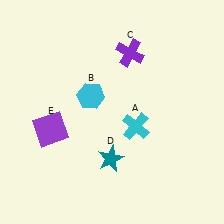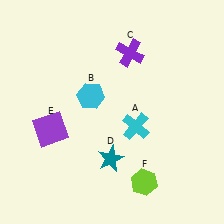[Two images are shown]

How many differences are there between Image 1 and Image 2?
There is 1 difference between the two images.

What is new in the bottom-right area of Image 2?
A lime hexagon (F) was added in the bottom-right area of Image 2.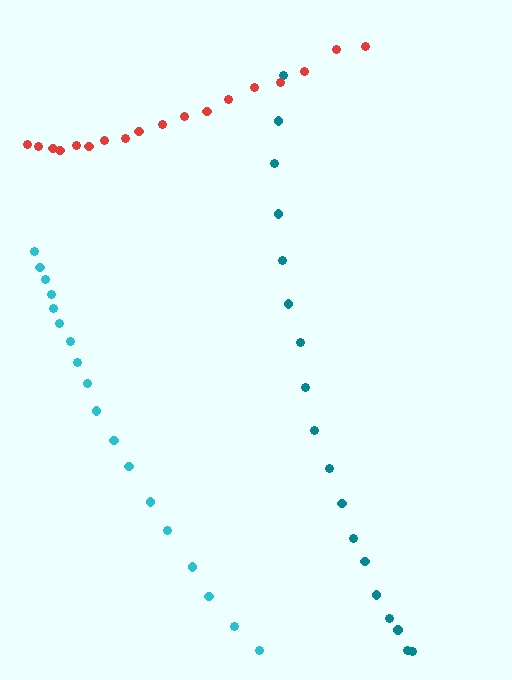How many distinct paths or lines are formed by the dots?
There are 3 distinct paths.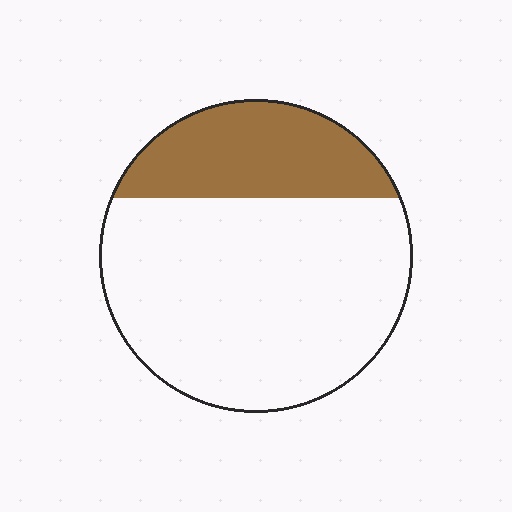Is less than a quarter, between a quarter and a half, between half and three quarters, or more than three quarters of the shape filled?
Between a quarter and a half.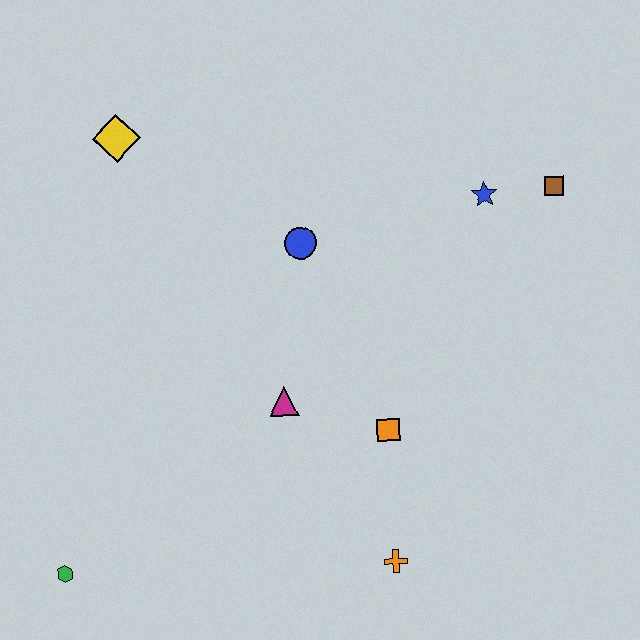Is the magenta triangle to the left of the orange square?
Yes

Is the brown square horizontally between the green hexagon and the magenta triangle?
No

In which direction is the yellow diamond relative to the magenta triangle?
The yellow diamond is above the magenta triangle.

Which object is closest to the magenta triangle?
The orange square is closest to the magenta triangle.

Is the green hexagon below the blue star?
Yes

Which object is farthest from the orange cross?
The yellow diamond is farthest from the orange cross.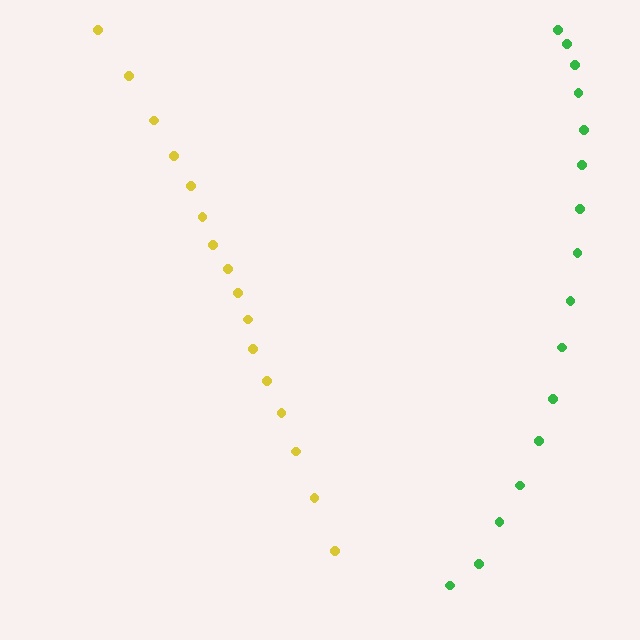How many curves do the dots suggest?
There are 2 distinct paths.